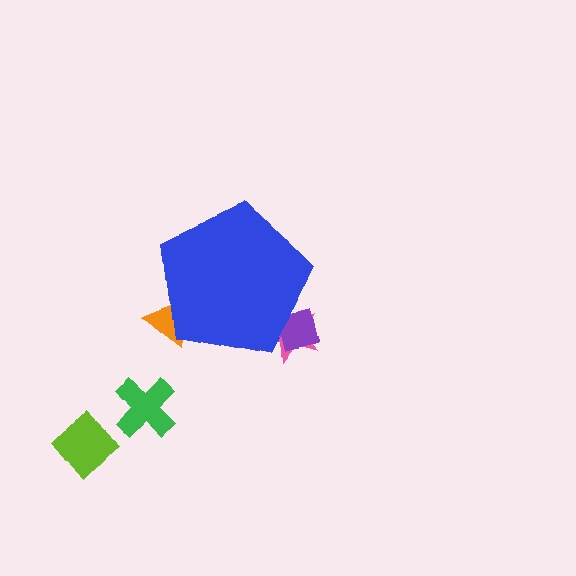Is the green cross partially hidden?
No, the green cross is fully visible.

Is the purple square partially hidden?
Yes, the purple square is partially hidden behind the blue pentagon.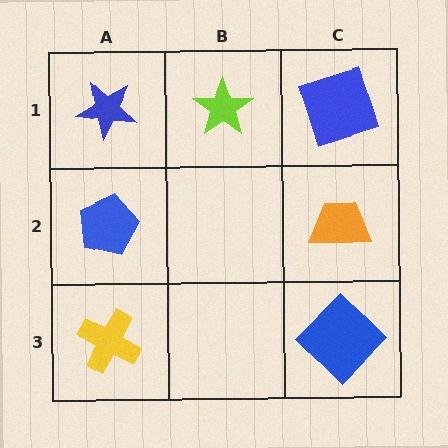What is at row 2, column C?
An orange trapezoid.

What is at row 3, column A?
A yellow cross.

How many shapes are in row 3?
2 shapes.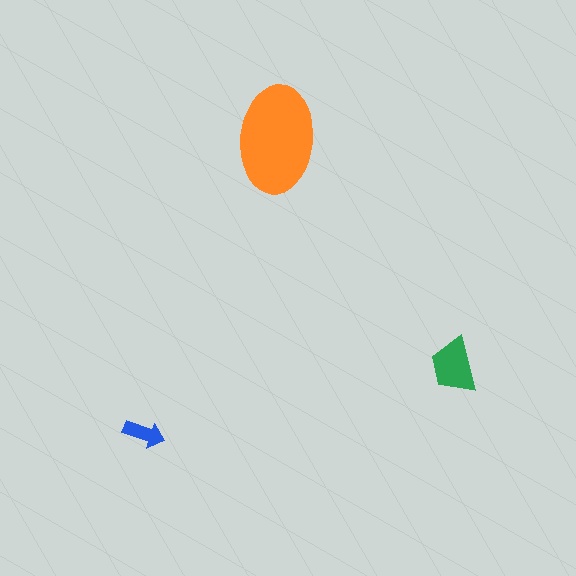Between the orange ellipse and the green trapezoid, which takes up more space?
The orange ellipse.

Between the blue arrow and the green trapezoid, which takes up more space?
The green trapezoid.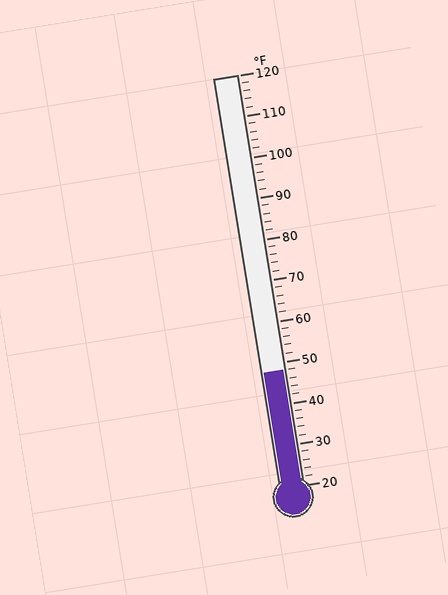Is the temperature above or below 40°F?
The temperature is above 40°F.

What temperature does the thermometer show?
The thermometer shows approximately 48°F.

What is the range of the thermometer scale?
The thermometer scale ranges from 20°F to 120°F.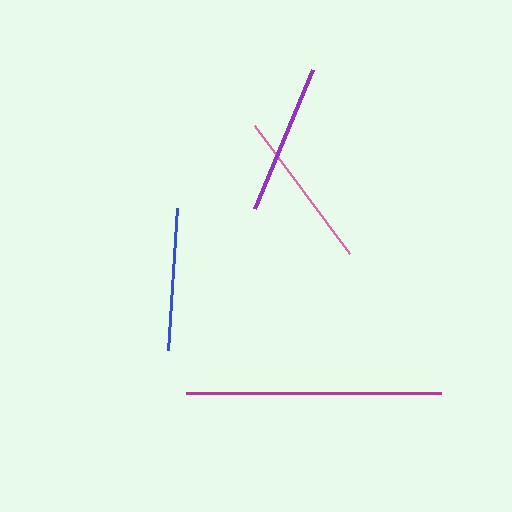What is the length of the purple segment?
The purple segment is approximately 151 pixels long.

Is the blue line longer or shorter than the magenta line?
The magenta line is longer than the blue line.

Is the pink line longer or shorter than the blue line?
The pink line is longer than the blue line.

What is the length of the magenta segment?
The magenta segment is approximately 255 pixels long.